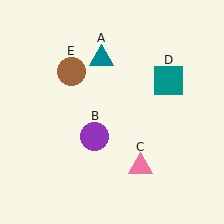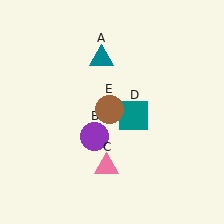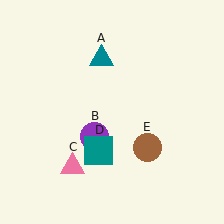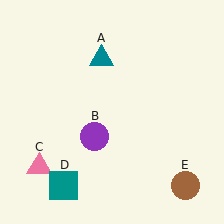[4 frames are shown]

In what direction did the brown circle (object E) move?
The brown circle (object E) moved down and to the right.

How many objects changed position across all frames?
3 objects changed position: pink triangle (object C), teal square (object D), brown circle (object E).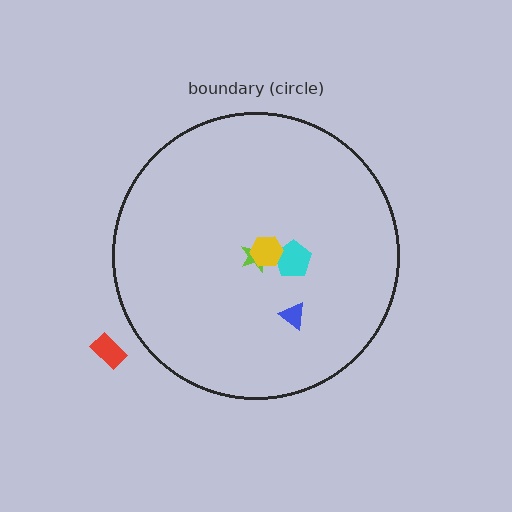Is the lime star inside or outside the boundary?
Inside.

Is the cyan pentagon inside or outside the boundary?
Inside.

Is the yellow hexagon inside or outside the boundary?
Inside.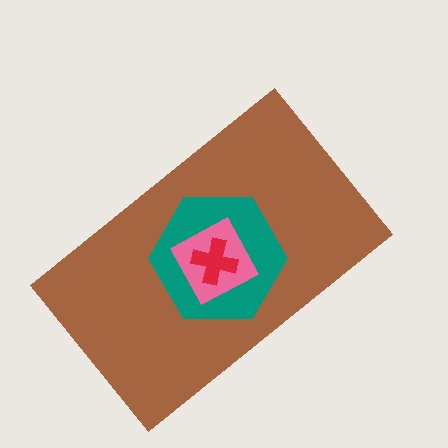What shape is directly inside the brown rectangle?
The teal hexagon.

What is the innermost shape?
The red cross.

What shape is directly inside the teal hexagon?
The pink square.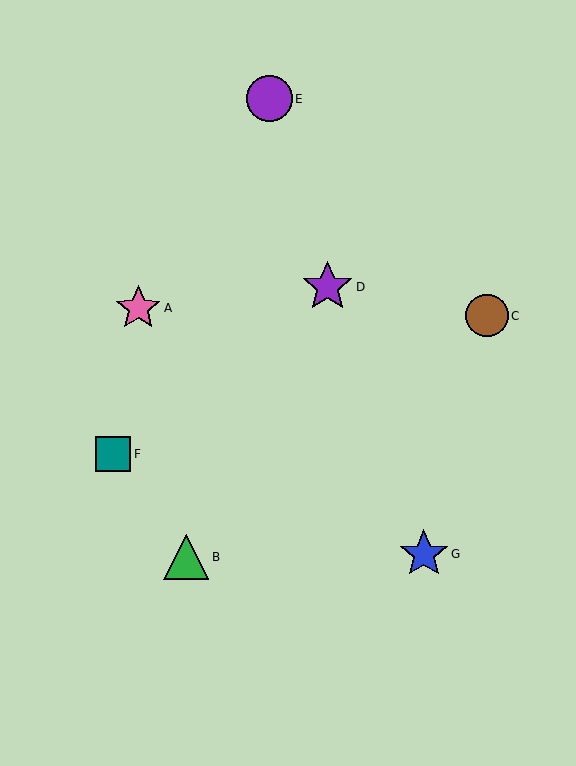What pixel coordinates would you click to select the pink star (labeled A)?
Click at (138, 308) to select the pink star A.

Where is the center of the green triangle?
The center of the green triangle is at (186, 557).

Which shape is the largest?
The purple star (labeled D) is the largest.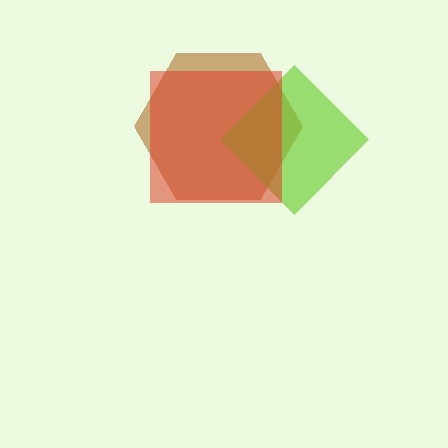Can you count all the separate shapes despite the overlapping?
Yes, there are 3 separate shapes.